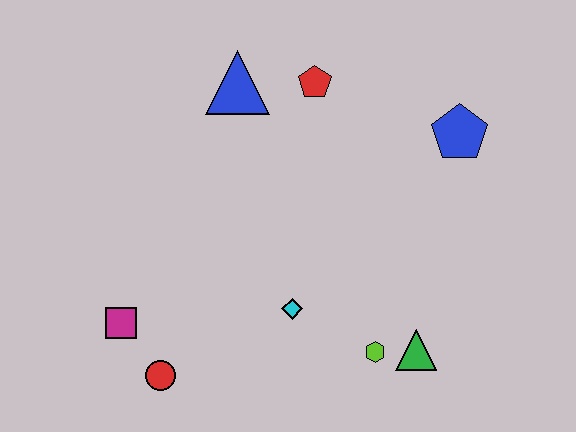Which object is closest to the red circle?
The magenta square is closest to the red circle.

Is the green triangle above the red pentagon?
No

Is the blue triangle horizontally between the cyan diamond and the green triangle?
No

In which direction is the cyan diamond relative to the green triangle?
The cyan diamond is to the left of the green triangle.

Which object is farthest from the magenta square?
The blue pentagon is farthest from the magenta square.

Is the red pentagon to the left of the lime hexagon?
Yes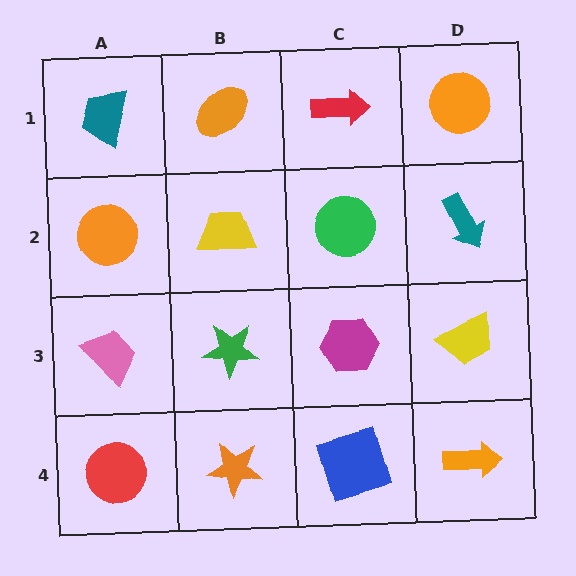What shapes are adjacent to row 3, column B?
A yellow trapezoid (row 2, column B), an orange star (row 4, column B), a pink trapezoid (row 3, column A), a magenta hexagon (row 3, column C).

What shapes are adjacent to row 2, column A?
A teal trapezoid (row 1, column A), a pink trapezoid (row 3, column A), a yellow trapezoid (row 2, column B).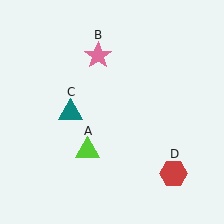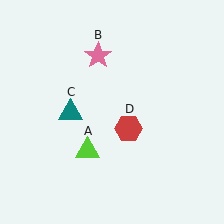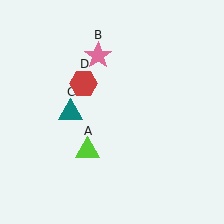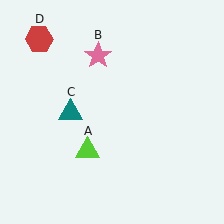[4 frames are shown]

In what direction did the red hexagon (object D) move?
The red hexagon (object D) moved up and to the left.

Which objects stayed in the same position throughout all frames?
Lime triangle (object A) and pink star (object B) and teal triangle (object C) remained stationary.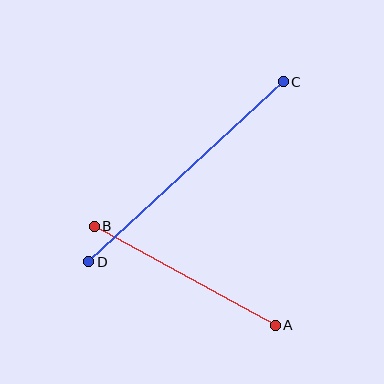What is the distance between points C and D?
The distance is approximately 265 pixels.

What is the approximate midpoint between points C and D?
The midpoint is at approximately (186, 172) pixels.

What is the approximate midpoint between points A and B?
The midpoint is at approximately (185, 276) pixels.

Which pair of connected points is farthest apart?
Points C and D are farthest apart.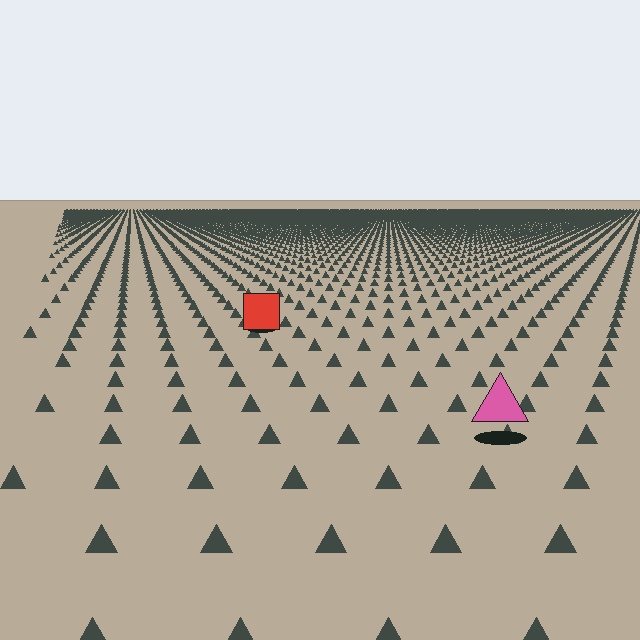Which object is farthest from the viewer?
The red square is farthest from the viewer. It appears smaller and the ground texture around it is denser.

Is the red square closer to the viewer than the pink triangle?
No. The pink triangle is closer — you can tell from the texture gradient: the ground texture is coarser near it.